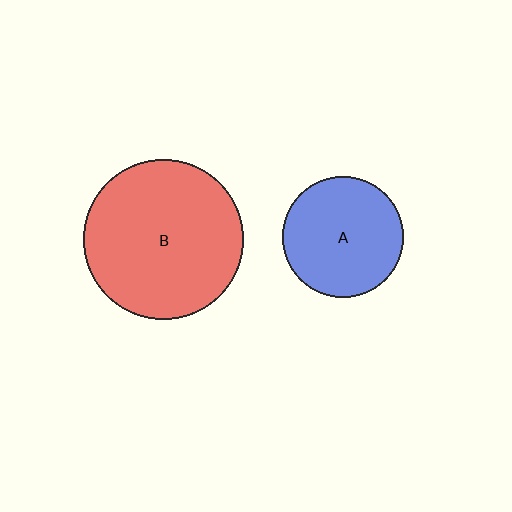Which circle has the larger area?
Circle B (red).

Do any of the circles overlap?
No, none of the circles overlap.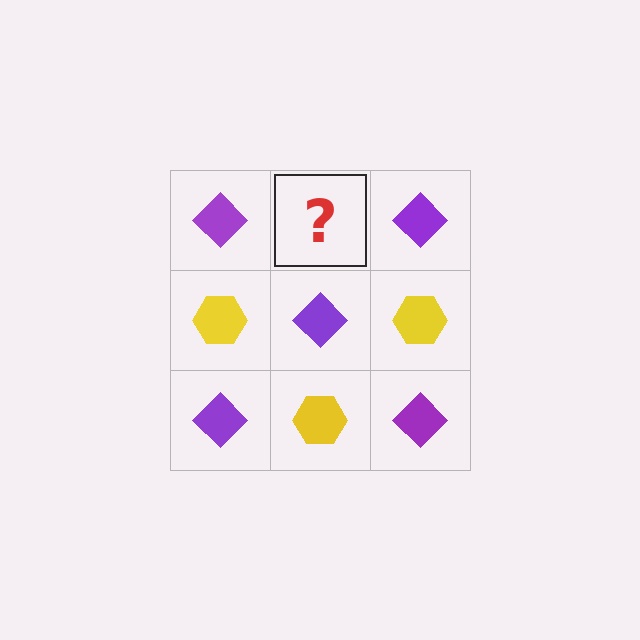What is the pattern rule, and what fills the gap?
The rule is that it alternates purple diamond and yellow hexagon in a checkerboard pattern. The gap should be filled with a yellow hexagon.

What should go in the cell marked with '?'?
The missing cell should contain a yellow hexagon.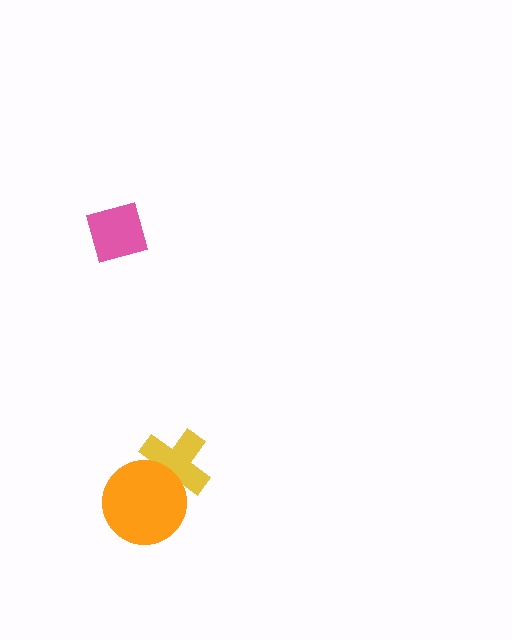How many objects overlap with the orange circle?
1 object overlaps with the orange circle.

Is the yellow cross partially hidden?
Yes, it is partially covered by another shape.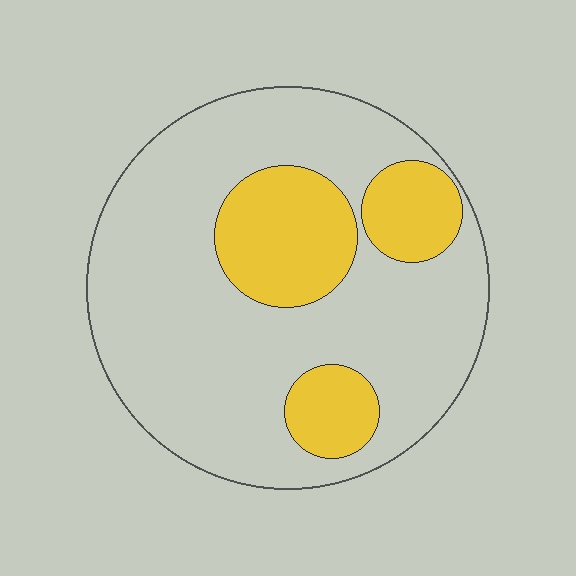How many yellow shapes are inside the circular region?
3.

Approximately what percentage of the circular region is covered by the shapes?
Approximately 25%.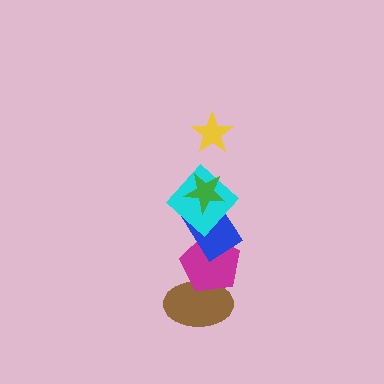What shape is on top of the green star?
The yellow star is on top of the green star.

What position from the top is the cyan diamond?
The cyan diamond is 3rd from the top.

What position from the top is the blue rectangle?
The blue rectangle is 4th from the top.